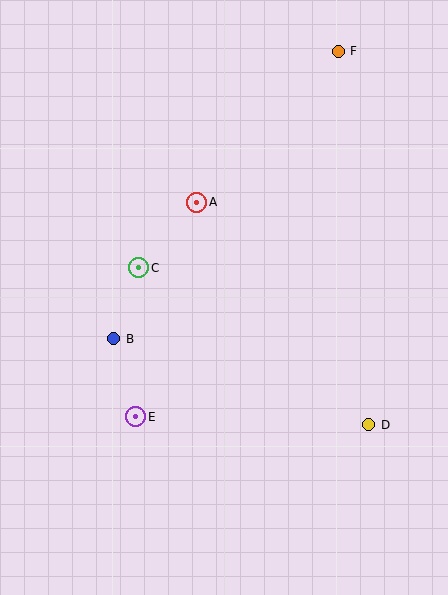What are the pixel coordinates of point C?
Point C is at (139, 268).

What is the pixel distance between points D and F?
The distance between D and F is 375 pixels.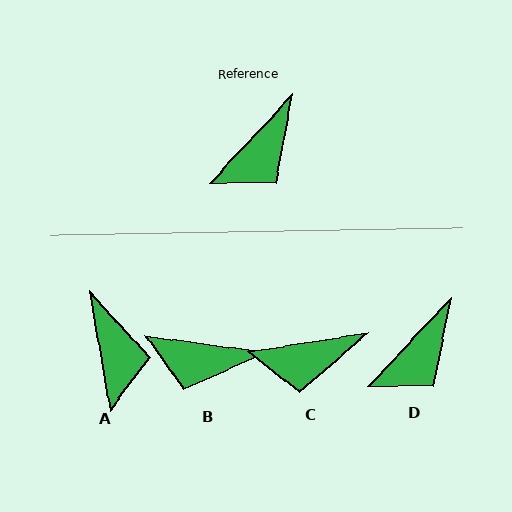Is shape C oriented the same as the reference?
No, it is off by about 38 degrees.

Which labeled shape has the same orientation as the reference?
D.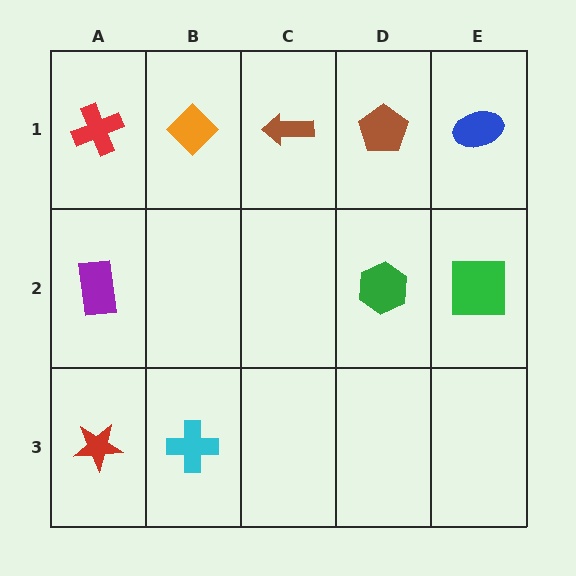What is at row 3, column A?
A red star.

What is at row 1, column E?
A blue ellipse.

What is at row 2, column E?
A green square.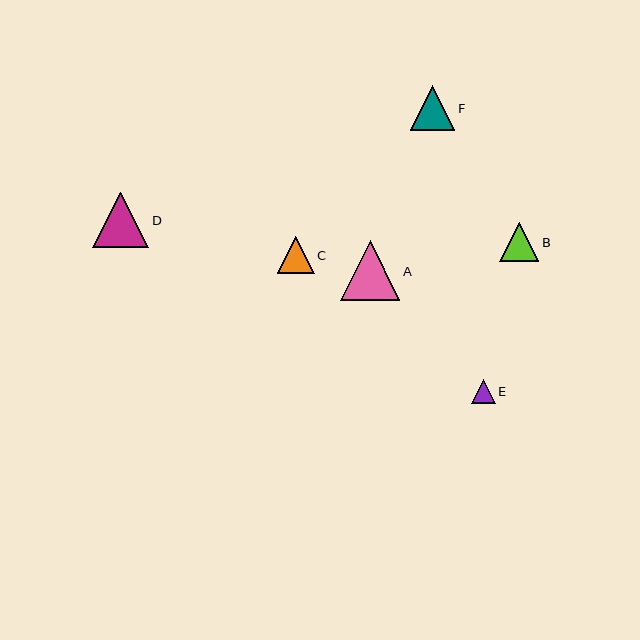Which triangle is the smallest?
Triangle E is the smallest with a size of approximately 24 pixels.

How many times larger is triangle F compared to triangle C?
Triangle F is approximately 1.2 times the size of triangle C.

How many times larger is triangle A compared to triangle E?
Triangle A is approximately 2.5 times the size of triangle E.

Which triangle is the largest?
Triangle A is the largest with a size of approximately 59 pixels.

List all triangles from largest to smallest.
From largest to smallest: A, D, F, B, C, E.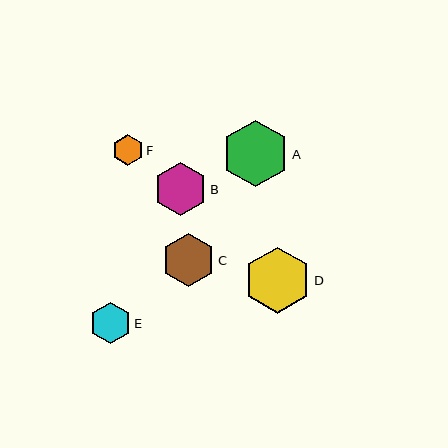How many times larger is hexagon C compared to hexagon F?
Hexagon C is approximately 1.7 times the size of hexagon F.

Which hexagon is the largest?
Hexagon D is the largest with a size of approximately 66 pixels.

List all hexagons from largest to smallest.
From largest to smallest: D, A, C, B, E, F.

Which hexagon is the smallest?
Hexagon F is the smallest with a size of approximately 31 pixels.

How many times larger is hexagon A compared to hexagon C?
Hexagon A is approximately 1.3 times the size of hexagon C.